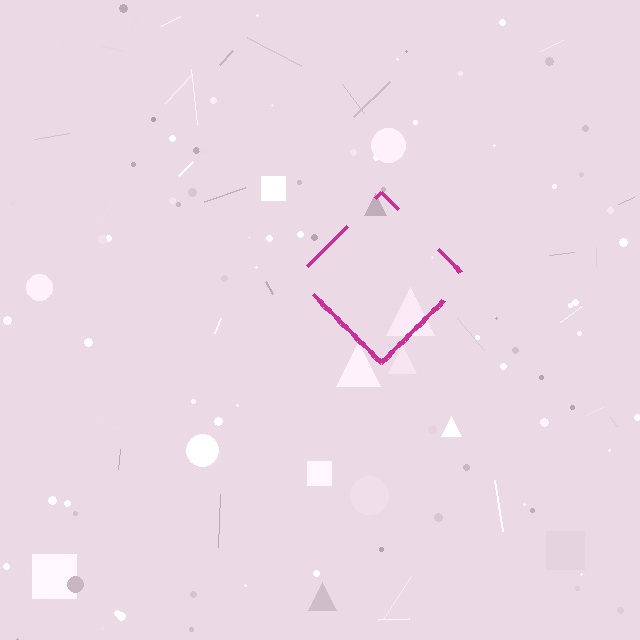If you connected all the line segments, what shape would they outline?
They would outline a diamond.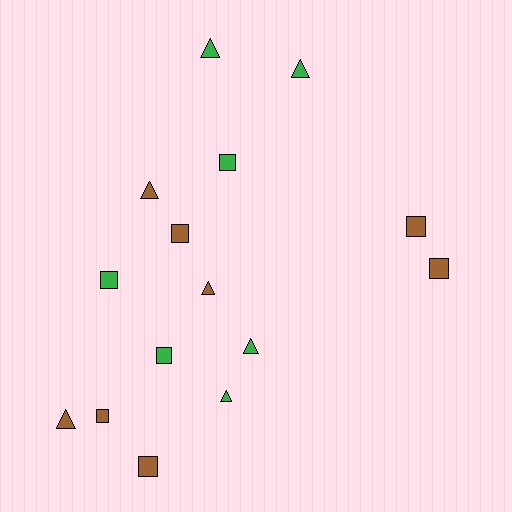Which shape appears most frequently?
Square, with 8 objects.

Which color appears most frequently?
Brown, with 8 objects.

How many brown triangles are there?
There are 3 brown triangles.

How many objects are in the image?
There are 15 objects.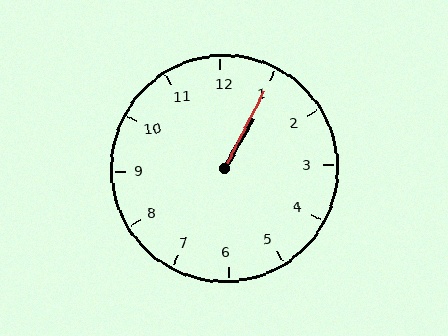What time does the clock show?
1:05.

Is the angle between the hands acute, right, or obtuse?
It is acute.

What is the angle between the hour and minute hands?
Approximately 2 degrees.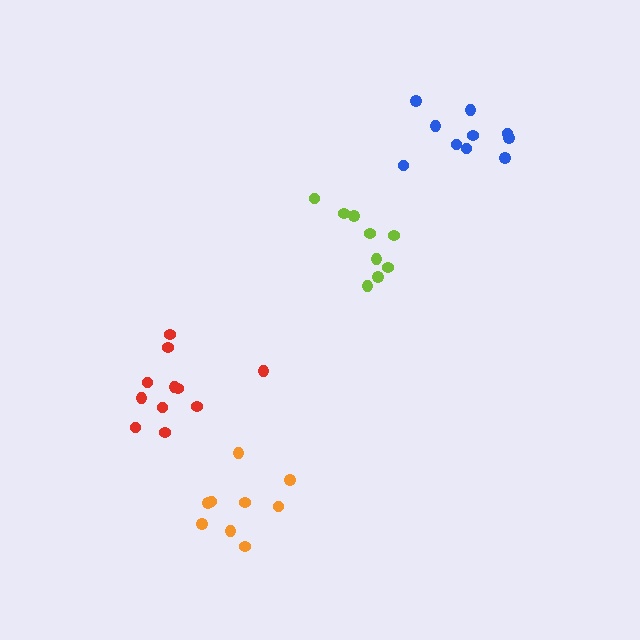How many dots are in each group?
Group 1: 10 dots, Group 2: 11 dots, Group 3: 9 dots, Group 4: 9 dots (39 total).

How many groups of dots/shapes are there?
There are 4 groups.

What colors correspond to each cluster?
The clusters are colored: blue, red, orange, lime.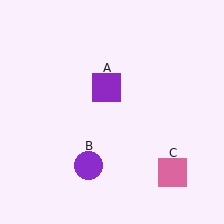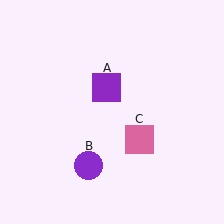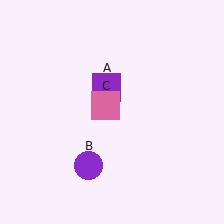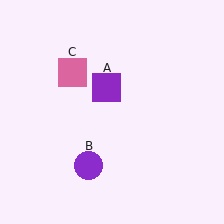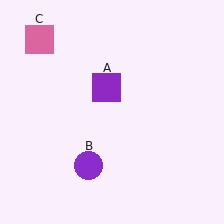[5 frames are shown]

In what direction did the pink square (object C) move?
The pink square (object C) moved up and to the left.